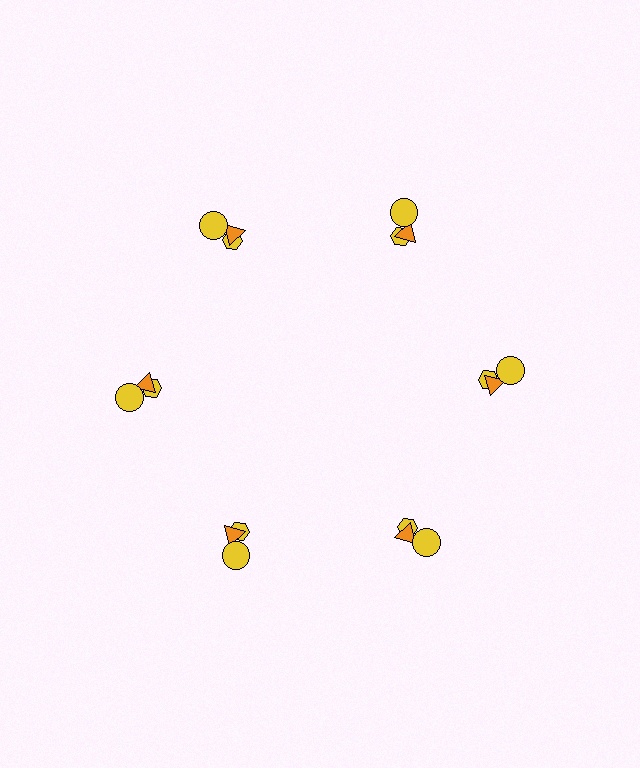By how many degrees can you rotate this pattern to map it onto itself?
The pattern maps onto itself every 60 degrees of rotation.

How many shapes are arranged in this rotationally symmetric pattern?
There are 18 shapes, arranged in 6 groups of 3.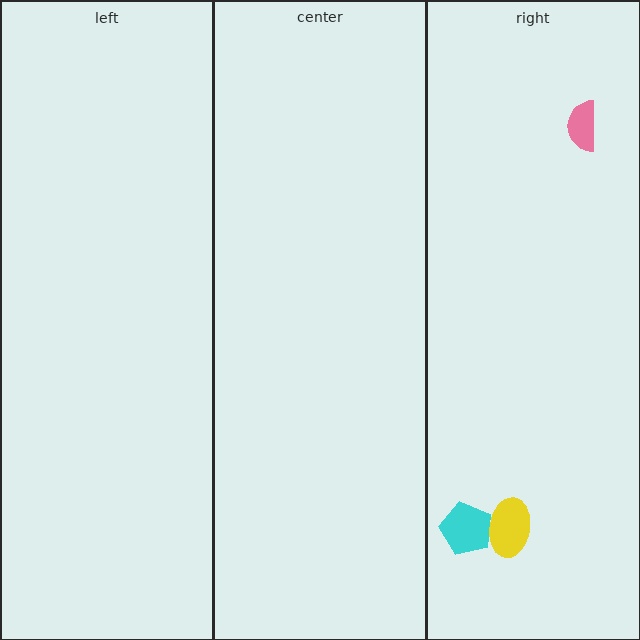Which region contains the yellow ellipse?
The right region.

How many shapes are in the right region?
3.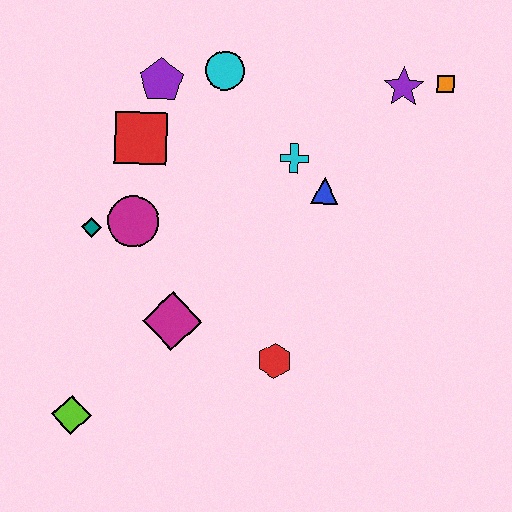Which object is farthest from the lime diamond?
The orange square is farthest from the lime diamond.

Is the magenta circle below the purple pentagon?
Yes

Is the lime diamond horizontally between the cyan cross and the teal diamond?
No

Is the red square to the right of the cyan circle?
No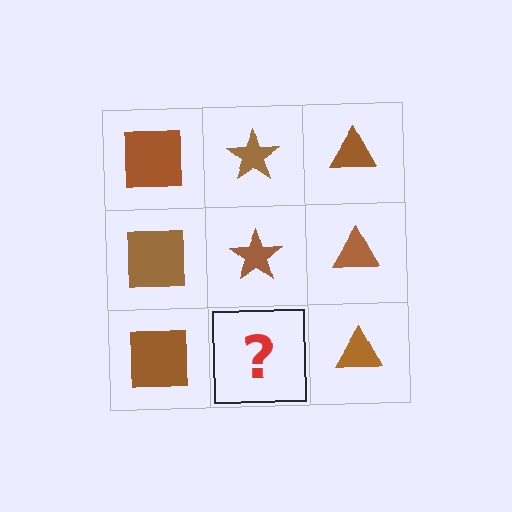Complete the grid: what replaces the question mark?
The question mark should be replaced with a brown star.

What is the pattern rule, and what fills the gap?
The rule is that each column has a consistent shape. The gap should be filled with a brown star.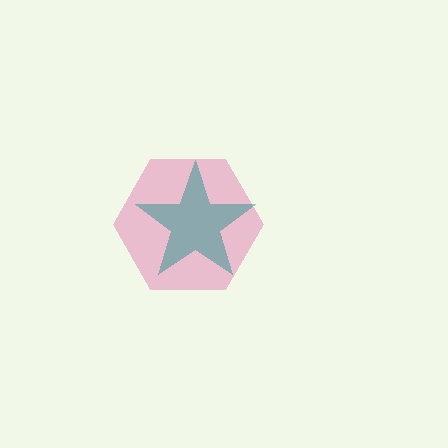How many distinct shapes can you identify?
There are 2 distinct shapes: a pink hexagon, a teal star.